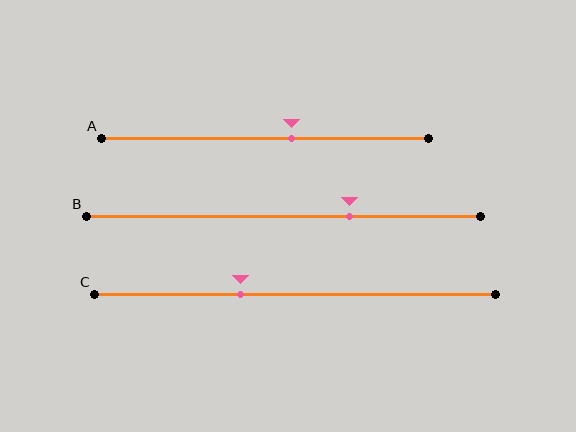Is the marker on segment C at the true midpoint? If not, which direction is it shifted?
No, the marker on segment C is shifted to the left by about 14% of the segment length.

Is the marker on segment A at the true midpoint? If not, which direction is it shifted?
No, the marker on segment A is shifted to the right by about 8% of the segment length.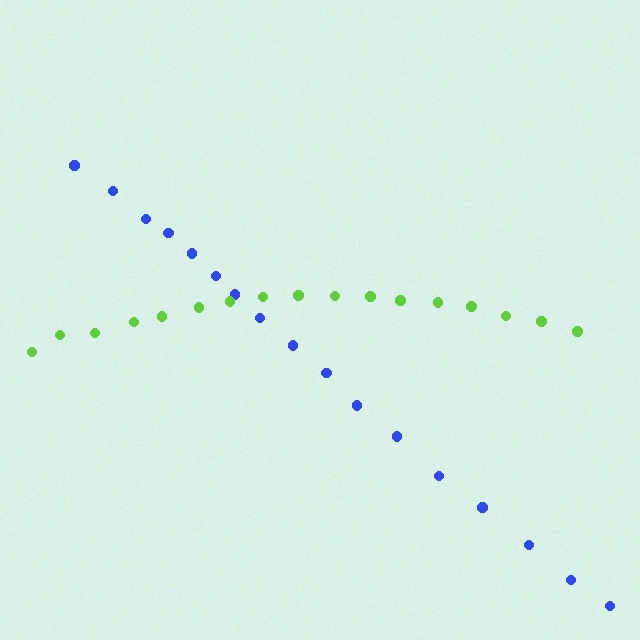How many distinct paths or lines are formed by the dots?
There are 2 distinct paths.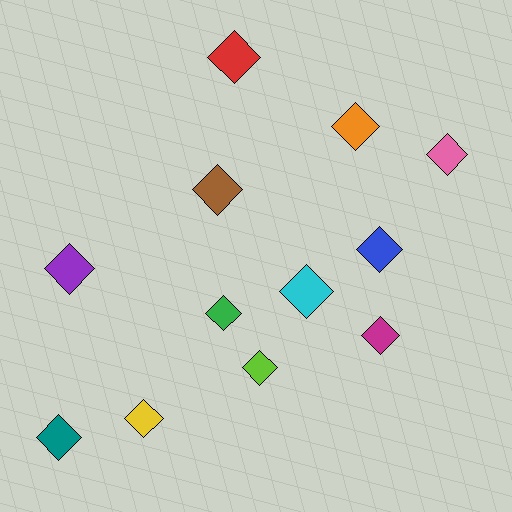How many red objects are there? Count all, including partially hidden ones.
There is 1 red object.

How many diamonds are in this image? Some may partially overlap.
There are 12 diamonds.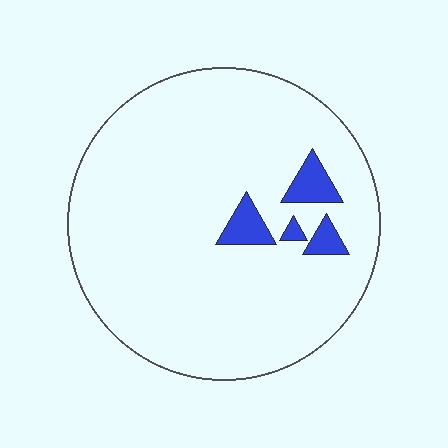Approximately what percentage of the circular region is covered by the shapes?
Approximately 5%.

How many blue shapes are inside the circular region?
4.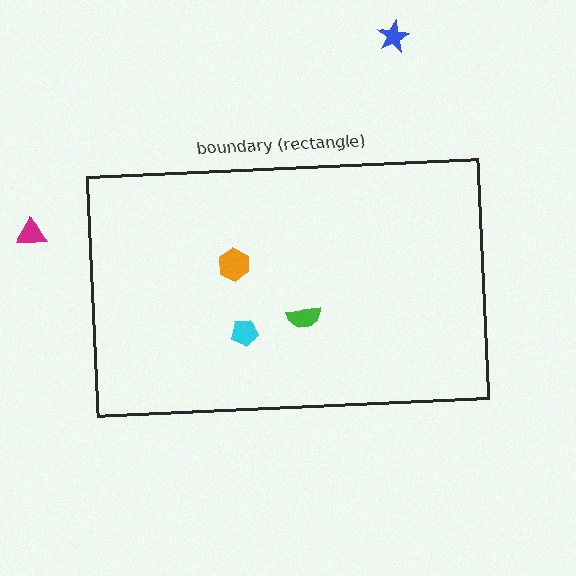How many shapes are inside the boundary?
3 inside, 2 outside.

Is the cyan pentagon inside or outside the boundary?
Inside.